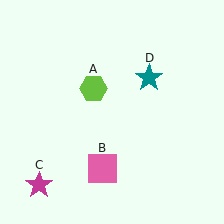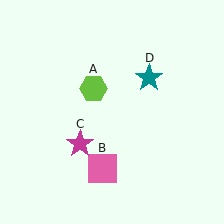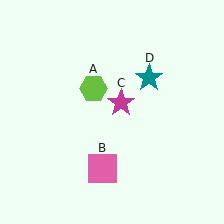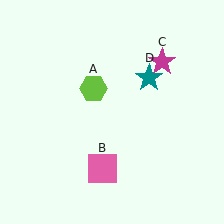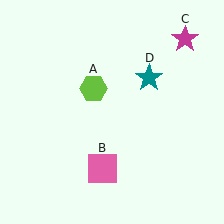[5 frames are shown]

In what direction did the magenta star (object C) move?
The magenta star (object C) moved up and to the right.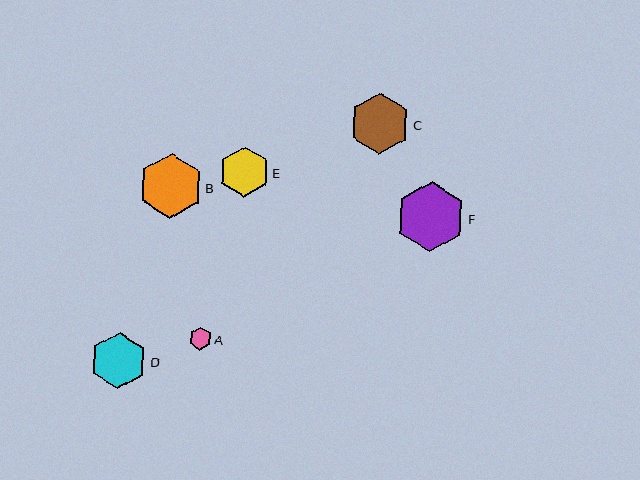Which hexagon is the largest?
Hexagon F is the largest with a size of approximately 70 pixels.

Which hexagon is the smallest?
Hexagon A is the smallest with a size of approximately 23 pixels.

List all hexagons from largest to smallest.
From largest to smallest: F, B, C, D, E, A.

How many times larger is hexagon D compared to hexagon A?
Hexagon D is approximately 2.5 times the size of hexagon A.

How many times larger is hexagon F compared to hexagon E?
Hexagon F is approximately 1.4 times the size of hexagon E.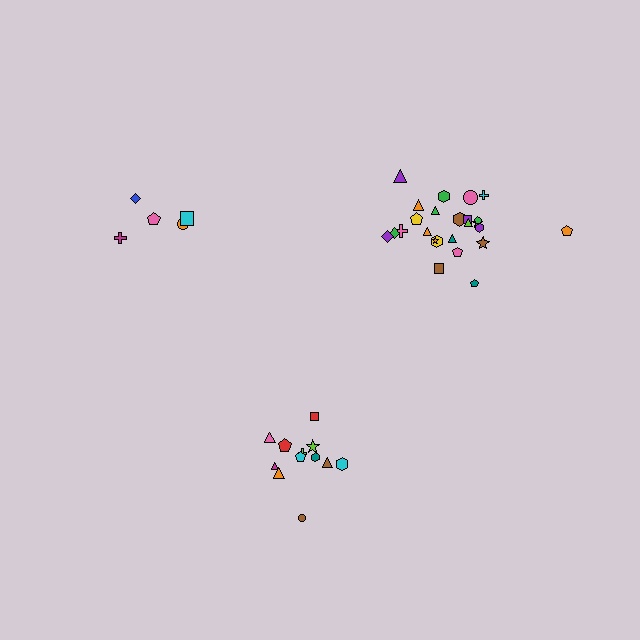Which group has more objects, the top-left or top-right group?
The top-right group.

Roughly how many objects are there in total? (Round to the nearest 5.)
Roughly 40 objects in total.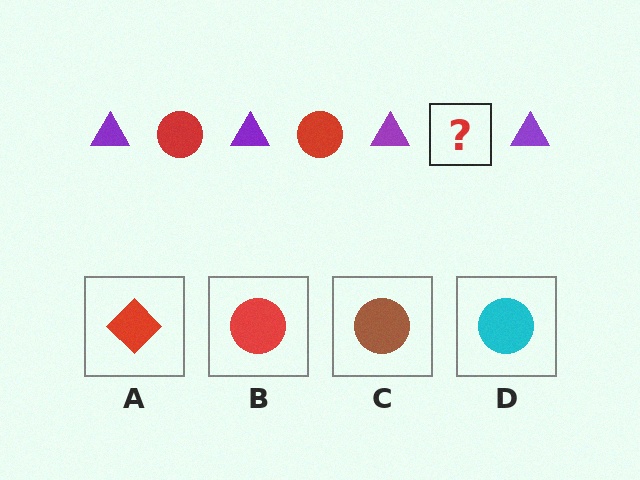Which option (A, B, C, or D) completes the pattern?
B.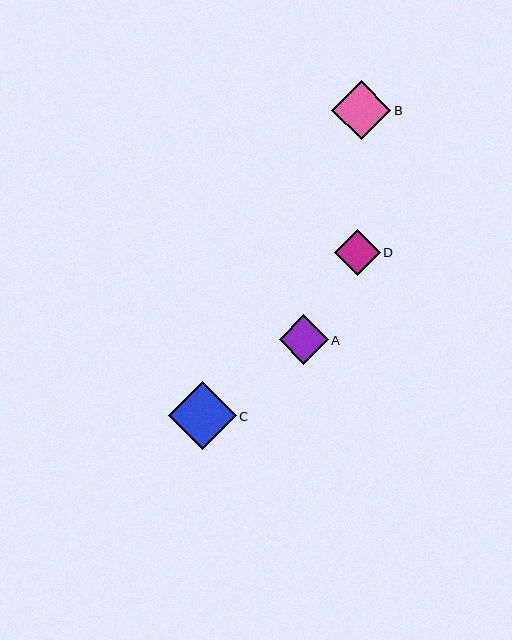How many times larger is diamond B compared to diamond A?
Diamond B is approximately 1.2 times the size of diamond A.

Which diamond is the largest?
Diamond C is the largest with a size of approximately 68 pixels.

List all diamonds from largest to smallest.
From largest to smallest: C, B, A, D.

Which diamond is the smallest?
Diamond D is the smallest with a size of approximately 46 pixels.